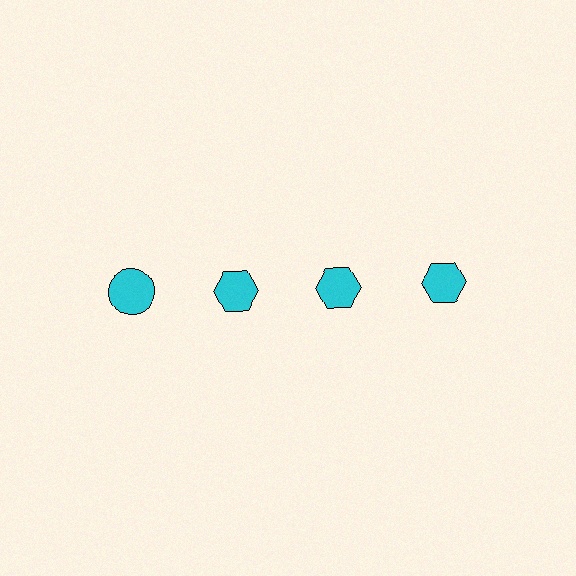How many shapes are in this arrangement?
There are 4 shapes arranged in a grid pattern.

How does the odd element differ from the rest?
It has a different shape: circle instead of hexagon.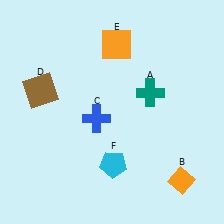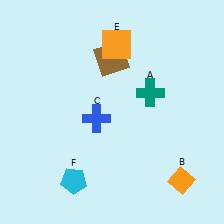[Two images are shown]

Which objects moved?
The objects that moved are: the brown square (D), the cyan pentagon (F).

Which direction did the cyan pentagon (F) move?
The cyan pentagon (F) moved left.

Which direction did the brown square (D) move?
The brown square (D) moved right.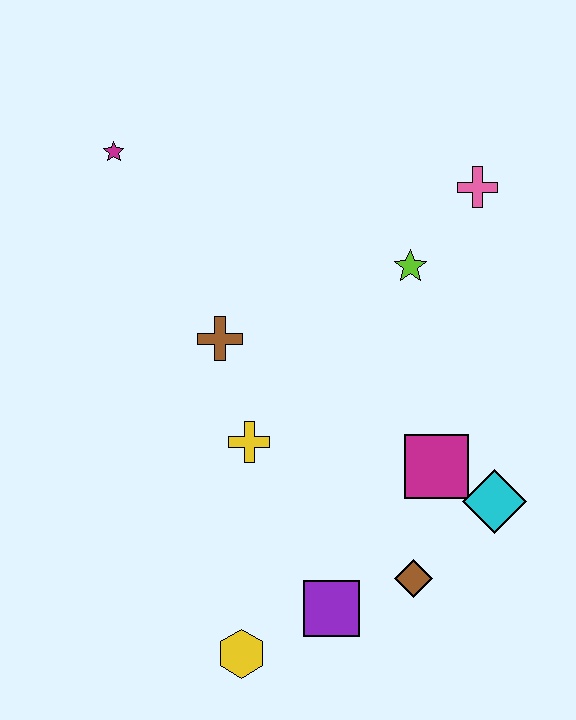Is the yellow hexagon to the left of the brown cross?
No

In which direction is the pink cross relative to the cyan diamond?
The pink cross is above the cyan diamond.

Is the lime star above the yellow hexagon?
Yes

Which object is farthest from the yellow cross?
The pink cross is farthest from the yellow cross.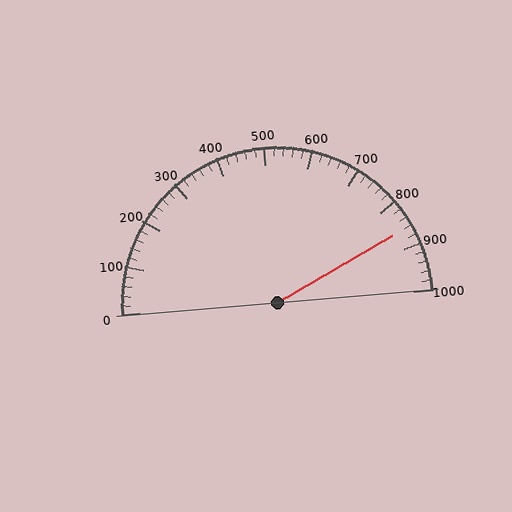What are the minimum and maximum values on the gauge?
The gauge ranges from 0 to 1000.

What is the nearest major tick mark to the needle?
The nearest major tick mark is 900.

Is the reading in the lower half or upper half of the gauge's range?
The reading is in the upper half of the range (0 to 1000).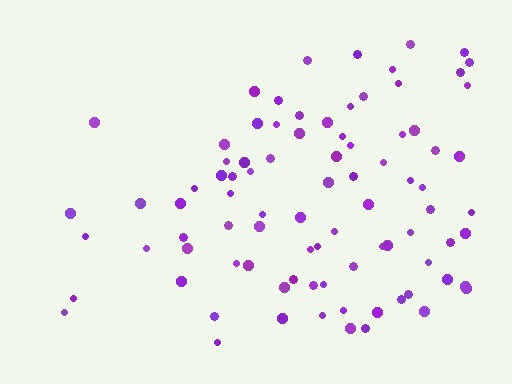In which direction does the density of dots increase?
From left to right, with the right side densest.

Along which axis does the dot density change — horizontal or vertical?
Horizontal.